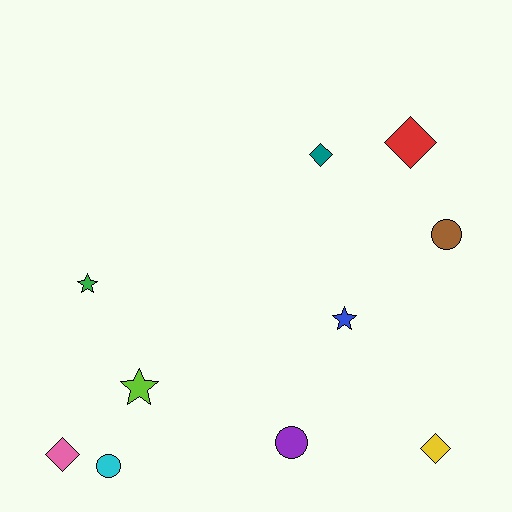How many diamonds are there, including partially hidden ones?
There are 4 diamonds.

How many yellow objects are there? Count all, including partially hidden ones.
There is 1 yellow object.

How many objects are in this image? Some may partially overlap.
There are 10 objects.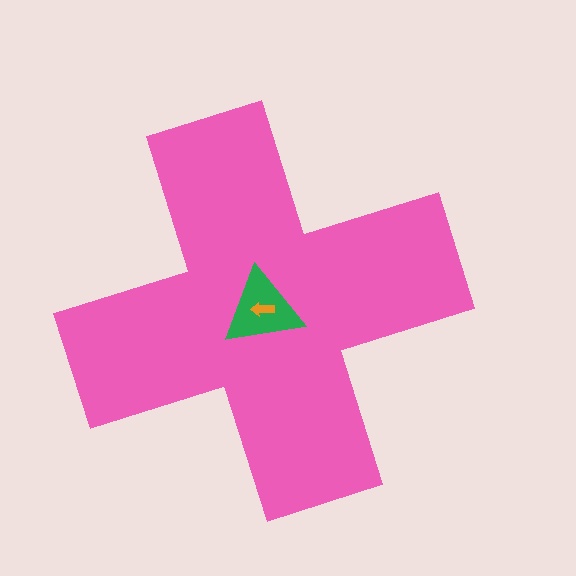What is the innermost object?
The orange arrow.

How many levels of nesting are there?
3.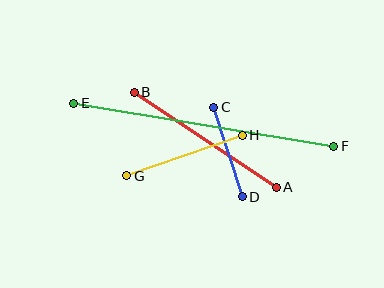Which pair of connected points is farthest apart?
Points E and F are farthest apart.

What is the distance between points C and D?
The distance is approximately 94 pixels.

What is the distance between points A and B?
The distance is approximately 171 pixels.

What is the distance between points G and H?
The distance is approximately 122 pixels.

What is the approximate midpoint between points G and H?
The midpoint is at approximately (185, 156) pixels.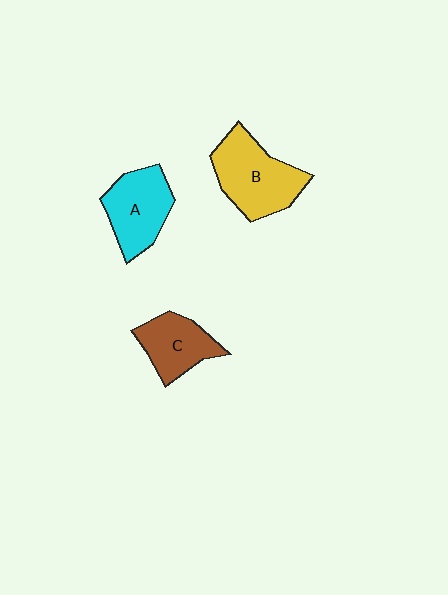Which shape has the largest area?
Shape B (yellow).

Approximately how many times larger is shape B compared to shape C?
Approximately 1.4 times.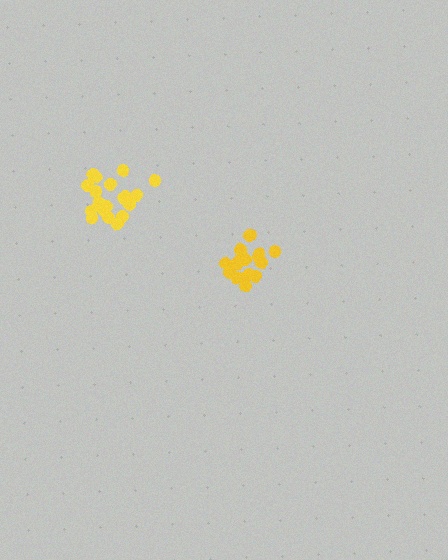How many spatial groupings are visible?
There are 2 spatial groupings.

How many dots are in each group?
Group 1: 18 dots, Group 2: 19 dots (37 total).